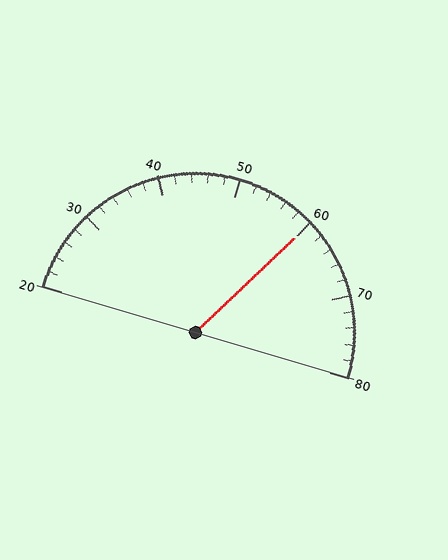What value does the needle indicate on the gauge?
The needle indicates approximately 60.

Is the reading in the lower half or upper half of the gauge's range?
The reading is in the upper half of the range (20 to 80).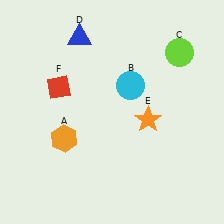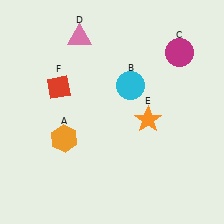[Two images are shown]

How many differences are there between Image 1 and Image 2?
There are 2 differences between the two images.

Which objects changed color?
C changed from lime to magenta. D changed from blue to pink.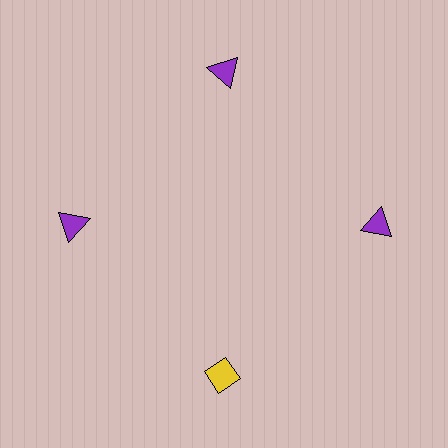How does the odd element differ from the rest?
It differs in both color (yellow instead of purple) and shape (diamond instead of triangle).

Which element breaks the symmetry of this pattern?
The yellow diamond at roughly the 6 o'clock position breaks the symmetry. All other shapes are purple triangles.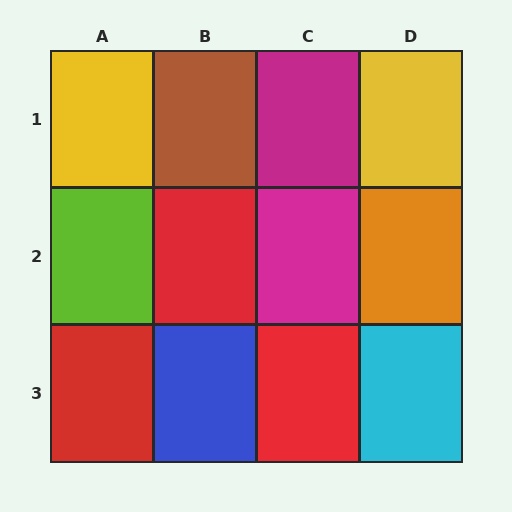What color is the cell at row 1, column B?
Brown.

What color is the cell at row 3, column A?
Red.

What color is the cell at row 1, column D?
Yellow.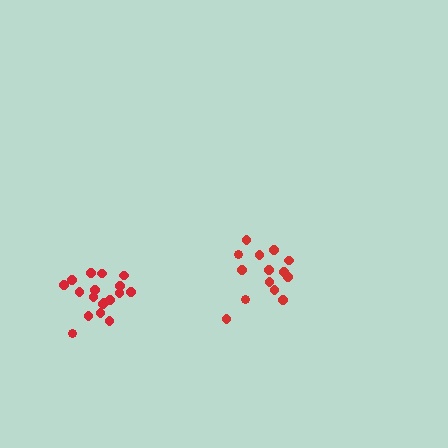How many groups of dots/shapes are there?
There are 2 groups.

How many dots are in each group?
Group 1: 14 dots, Group 2: 18 dots (32 total).